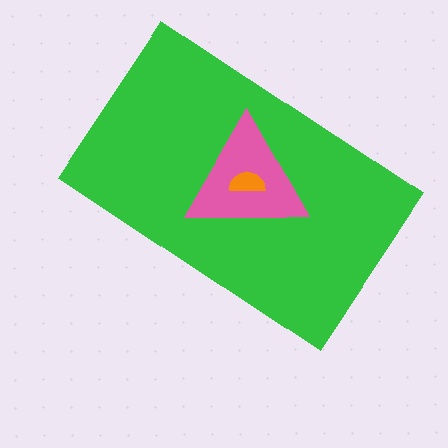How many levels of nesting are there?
3.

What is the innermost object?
The orange semicircle.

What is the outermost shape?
The green rectangle.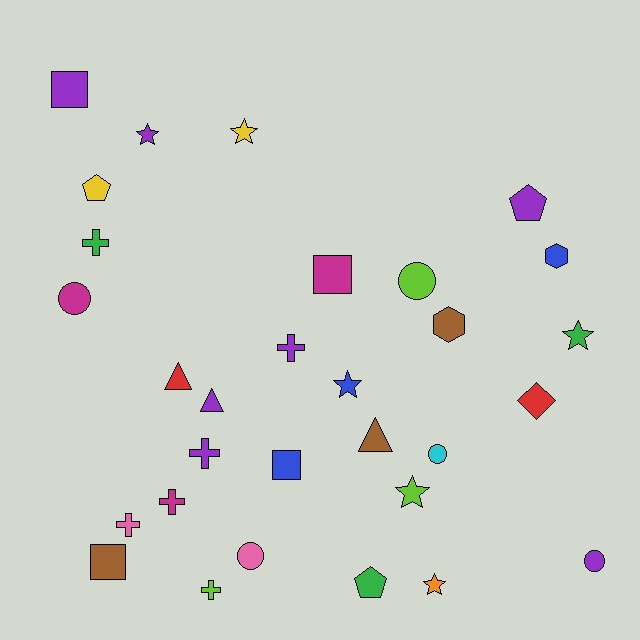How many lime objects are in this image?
There are 3 lime objects.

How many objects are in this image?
There are 30 objects.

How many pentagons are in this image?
There are 3 pentagons.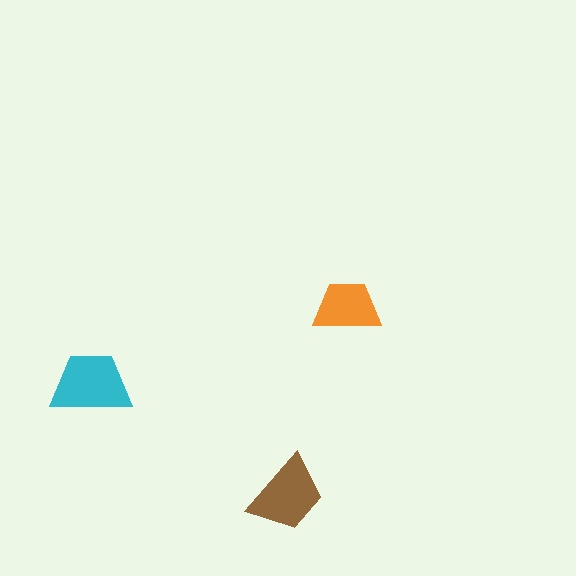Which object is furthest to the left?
The cyan trapezoid is leftmost.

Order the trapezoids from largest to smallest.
the cyan one, the brown one, the orange one.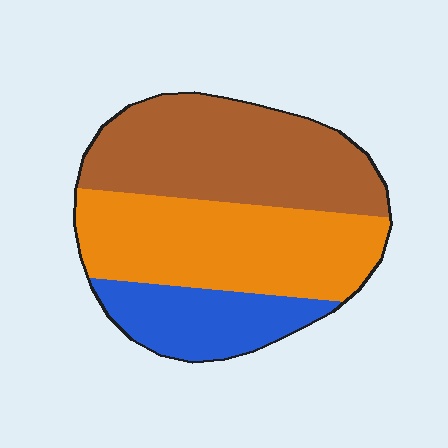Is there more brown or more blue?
Brown.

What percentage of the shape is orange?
Orange covers around 40% of the shape.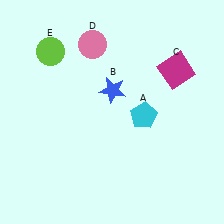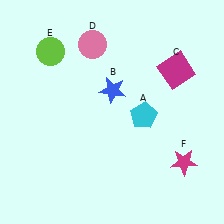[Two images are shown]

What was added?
A magenta star (F) was added in Image 2.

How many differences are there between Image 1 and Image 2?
There is 1 difference between the two images.